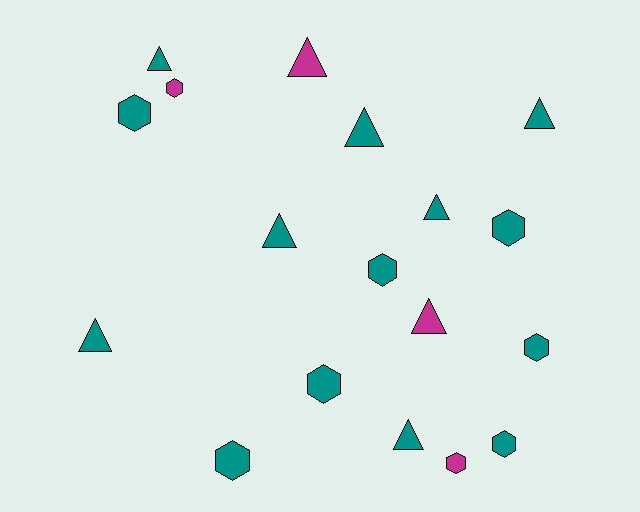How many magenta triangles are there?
There are 2 magenta triangles.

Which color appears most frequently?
Teal, with 14 objects.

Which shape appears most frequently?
Hexagon, with 9 objects.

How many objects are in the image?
There are 18 objects.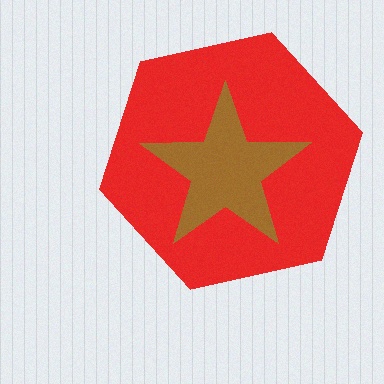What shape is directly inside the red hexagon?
The brown star.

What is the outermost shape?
The red hexagon.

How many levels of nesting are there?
2.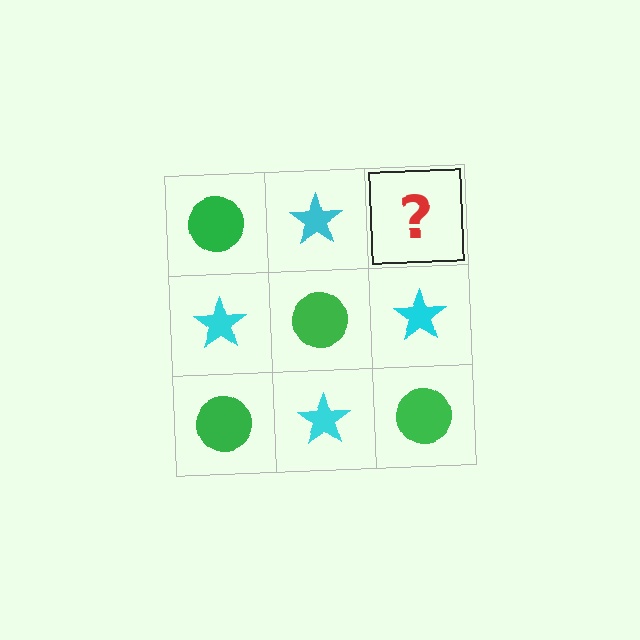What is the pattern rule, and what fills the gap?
The rule is that it alternates green circle and cyan star in a checkerboard pattern. The gap should be filled with a green circle.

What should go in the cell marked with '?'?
The missing cell should contain a green circle.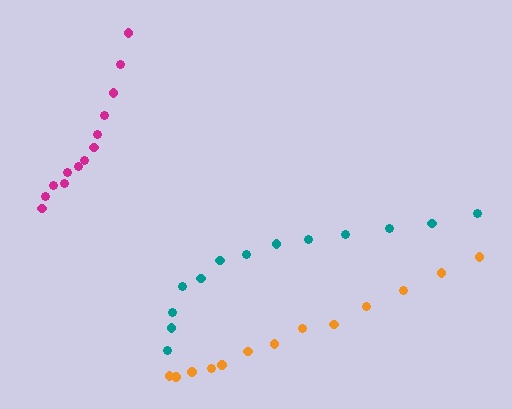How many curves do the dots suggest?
There are 3 distinct paths.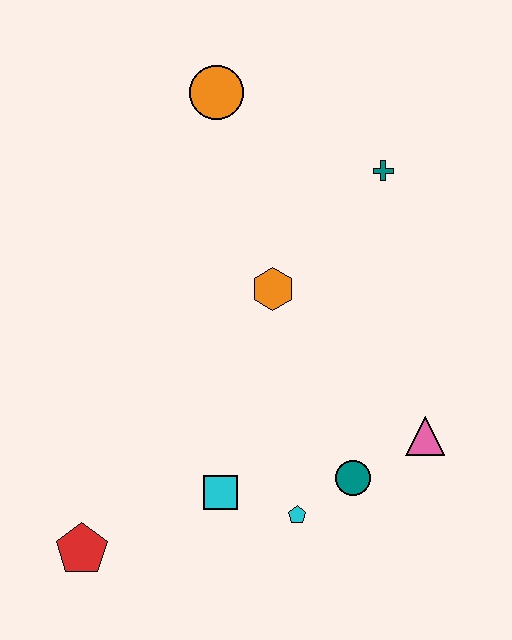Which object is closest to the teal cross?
The orange hexagon is closest to the teal cross.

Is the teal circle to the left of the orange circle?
No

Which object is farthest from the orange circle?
The red pentagon is farthest from the orange circle.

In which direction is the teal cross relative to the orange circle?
The teal cross is to the right of the orange circle.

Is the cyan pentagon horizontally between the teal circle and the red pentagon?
Yes